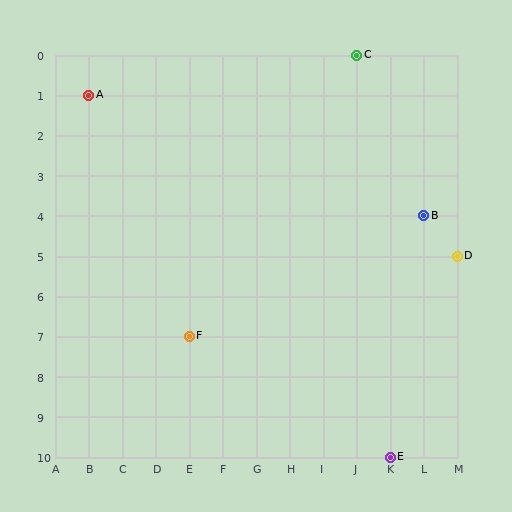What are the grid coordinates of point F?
Point F is at grid coordinates (E, 7).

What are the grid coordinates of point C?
Point C is at grid coordinates (J, 0).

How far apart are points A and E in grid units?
Points A and E are 9 columns and 9 rows apart (about 12.7 grid units diagonally).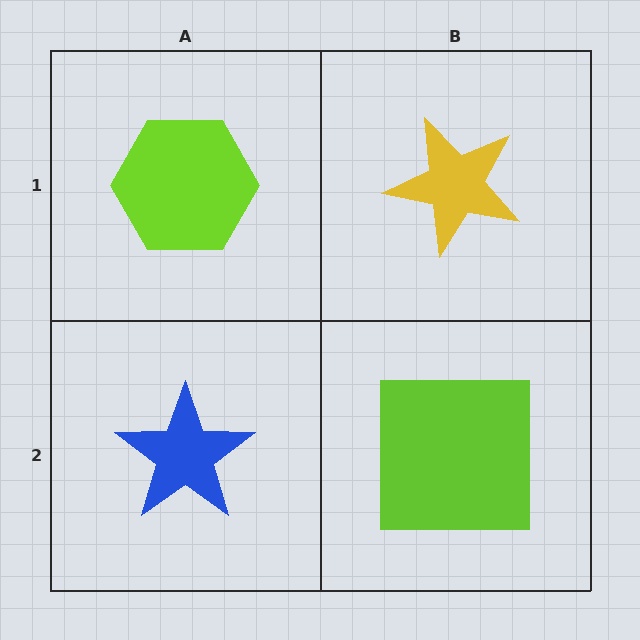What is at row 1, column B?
A yellow star.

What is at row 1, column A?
A lime hexagon.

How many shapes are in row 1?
2 shapes.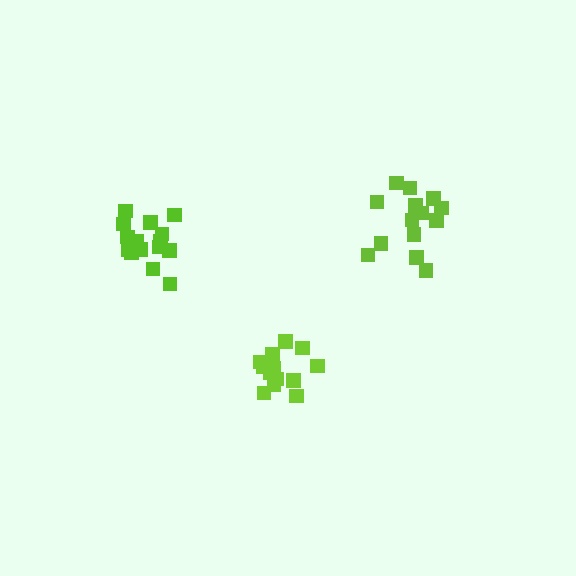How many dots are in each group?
Group 1: 14 dots, Group 2: 18 dots, Group 3: 14 dots (46 total).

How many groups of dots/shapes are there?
There are 3 groups.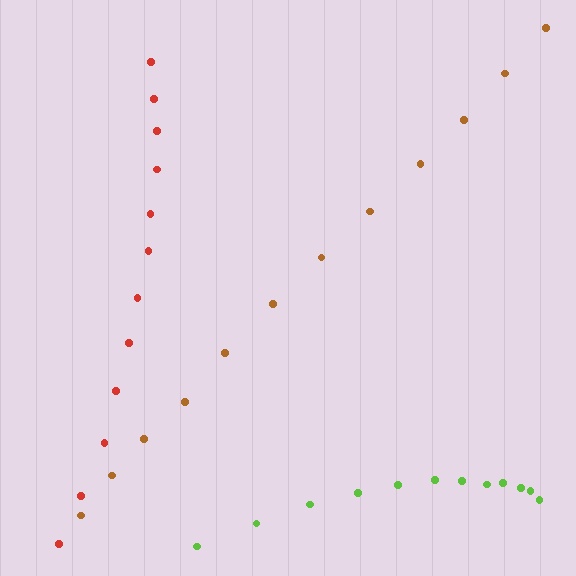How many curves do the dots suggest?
There are 3 distinct paths.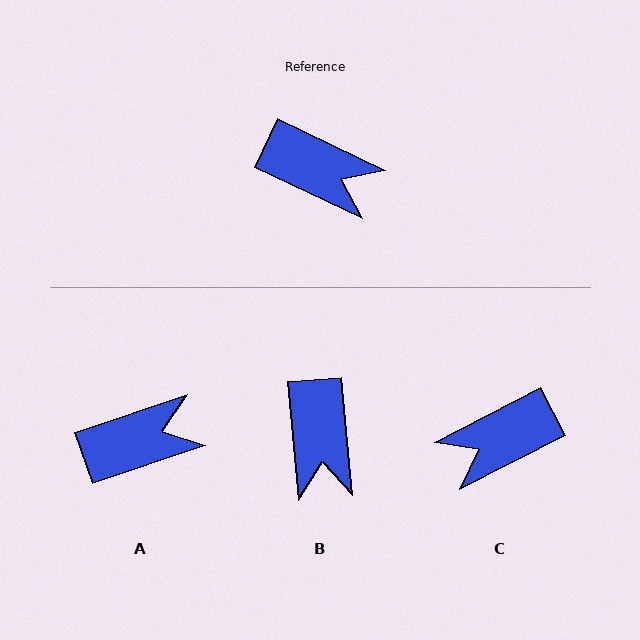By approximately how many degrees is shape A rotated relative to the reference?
Approximately 44 degrees counter-clockwise.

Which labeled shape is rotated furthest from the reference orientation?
C, about 127 degrees away.